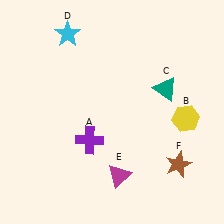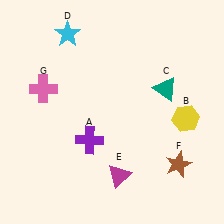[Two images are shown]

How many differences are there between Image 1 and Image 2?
There is 1 difference between the two images.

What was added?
A pink cross (G) was added in Image 2.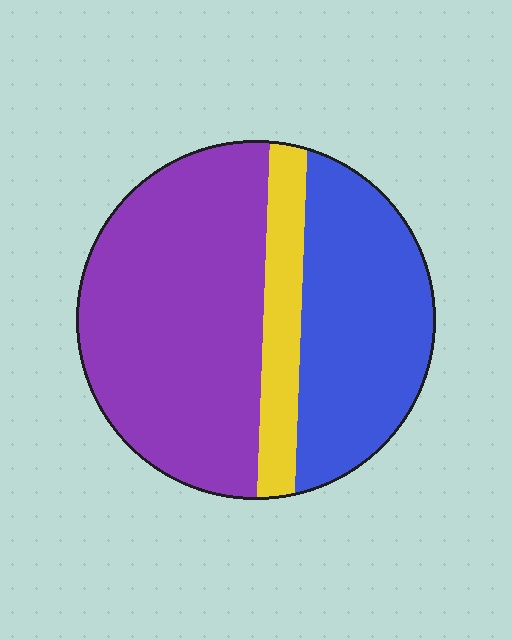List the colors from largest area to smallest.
From largest to smallest: purple, blue, yellow.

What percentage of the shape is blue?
Blue takes up between a quarter and a half of the shape.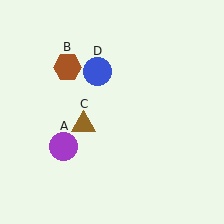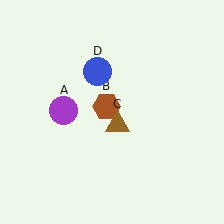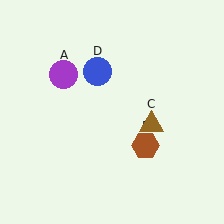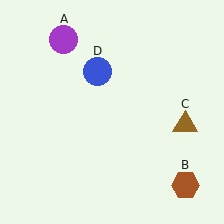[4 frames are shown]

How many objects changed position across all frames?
3 objects changed position: purple circle (object A), brown hexagon (object B), brown triangle (object C).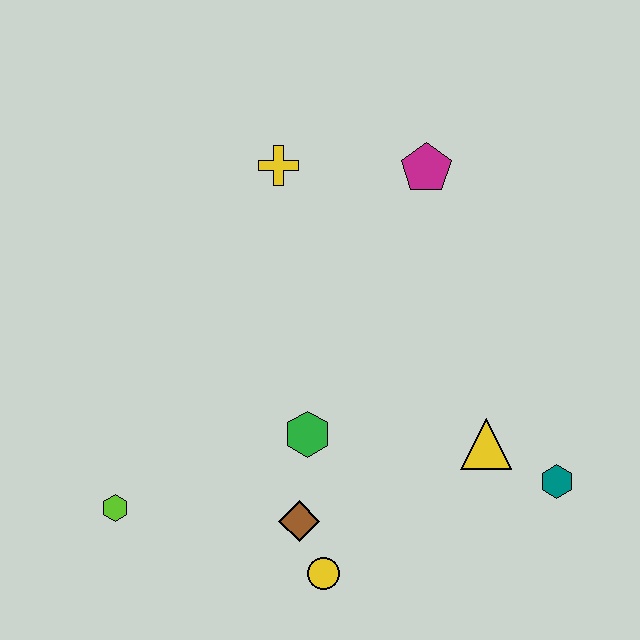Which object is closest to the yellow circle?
The brown diamond is closest to the yellow circle.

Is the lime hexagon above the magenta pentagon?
No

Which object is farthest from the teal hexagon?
The lime hexagon is farthest from the teal hexagon.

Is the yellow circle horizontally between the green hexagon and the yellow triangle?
Yes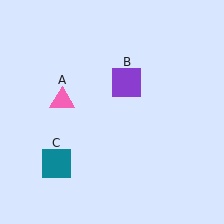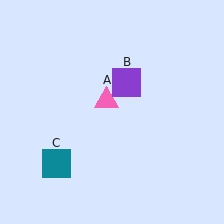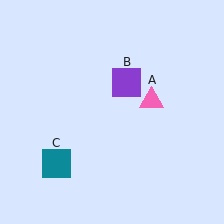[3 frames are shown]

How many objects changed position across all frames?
1 object changed position: pink triangle (object A).